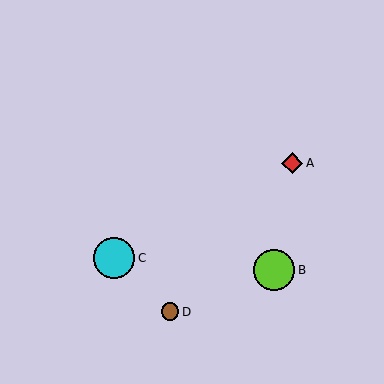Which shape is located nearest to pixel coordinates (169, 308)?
The brown circle (labeled D) at (170, 312) is nearest to that location.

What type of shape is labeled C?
Shape C is a cyan circle.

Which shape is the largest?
The cyan circle (labeled C) is the largest.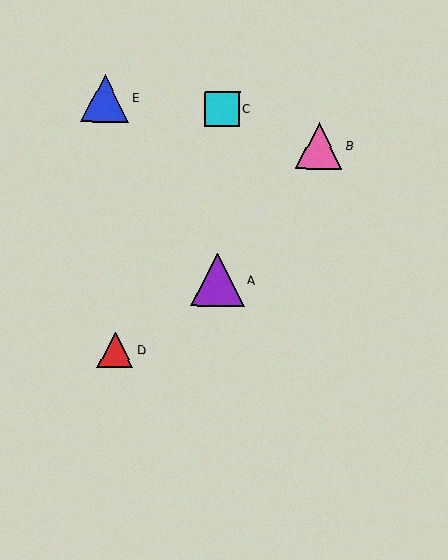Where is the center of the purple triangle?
The center of the purple triangle is at (217, 280).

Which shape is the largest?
The purple triangle (labeled A) is the largest.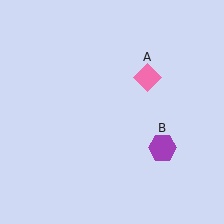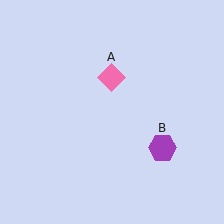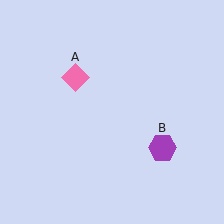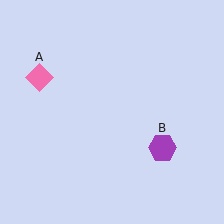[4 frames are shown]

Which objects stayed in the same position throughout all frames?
Purple hexagon (object B) remained stationary.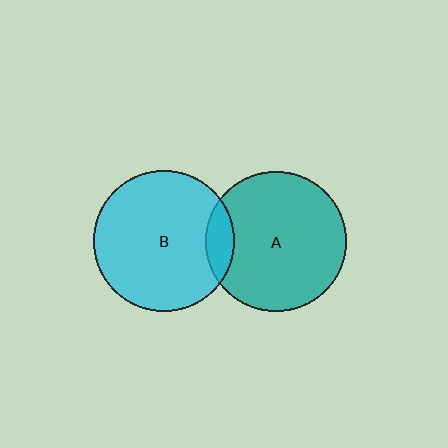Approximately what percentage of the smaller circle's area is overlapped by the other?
Approximately 10%.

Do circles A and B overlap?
Yes.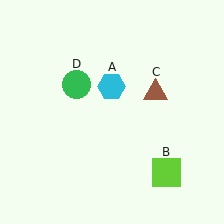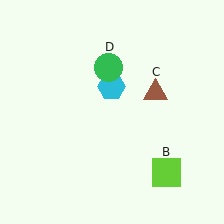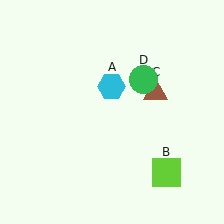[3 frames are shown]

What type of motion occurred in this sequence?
The green circle (object D) rotated clockwise around the center of the scene.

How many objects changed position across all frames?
1 object changed position: green circle (object D).